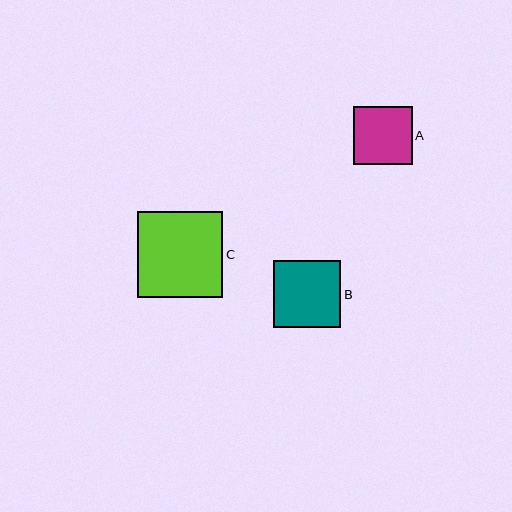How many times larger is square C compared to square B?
Square C is approximately 1.3 times the size of square B.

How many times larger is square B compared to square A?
Square B is approximately 1.2 times the size of square A.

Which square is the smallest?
Square A is the smallest with a size of approximately 58 pixels.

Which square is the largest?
Square C is the largest with a size of approximately 85 pixels.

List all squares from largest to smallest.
From largest to smallest: C, B, A.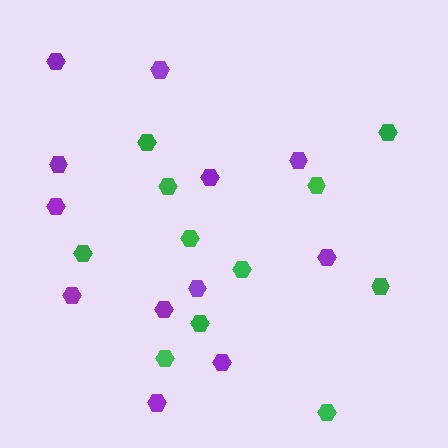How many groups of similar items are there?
There are 2 groups: one group of purple hexagons (12) and one group of green hexagons (11).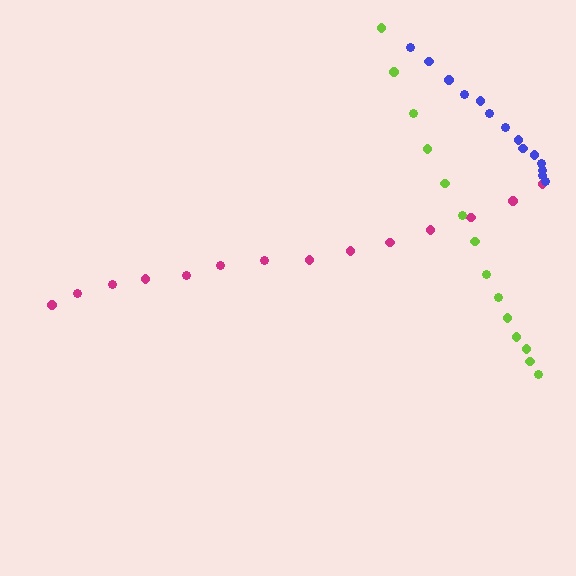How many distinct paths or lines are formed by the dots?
There are 3 distinct paths.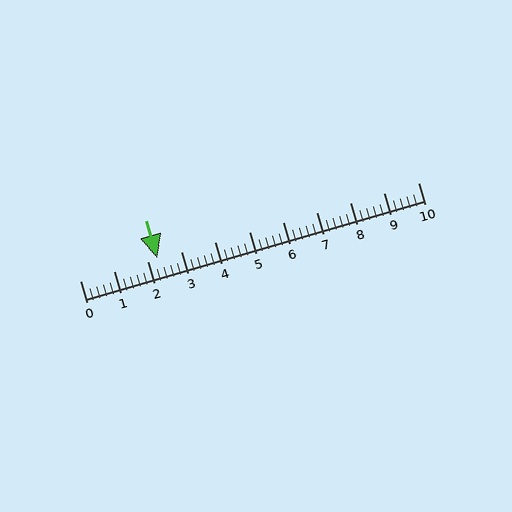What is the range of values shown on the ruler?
The ruler shows values from 0 to 10.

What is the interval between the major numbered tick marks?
The major tick marks are spaced 1 units apart.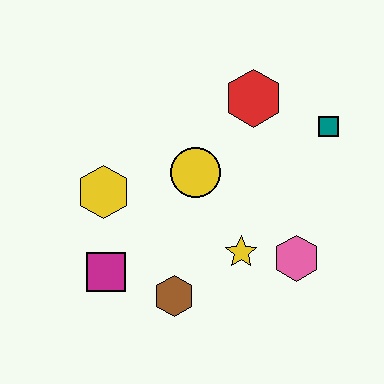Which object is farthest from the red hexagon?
The magenta square is farthest from the red hexagon.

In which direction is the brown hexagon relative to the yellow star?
The brown hexagon is to the left of the yellow star.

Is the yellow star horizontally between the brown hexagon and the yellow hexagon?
No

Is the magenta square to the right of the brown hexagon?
No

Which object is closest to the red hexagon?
The teal square is closest to the red hexagon.